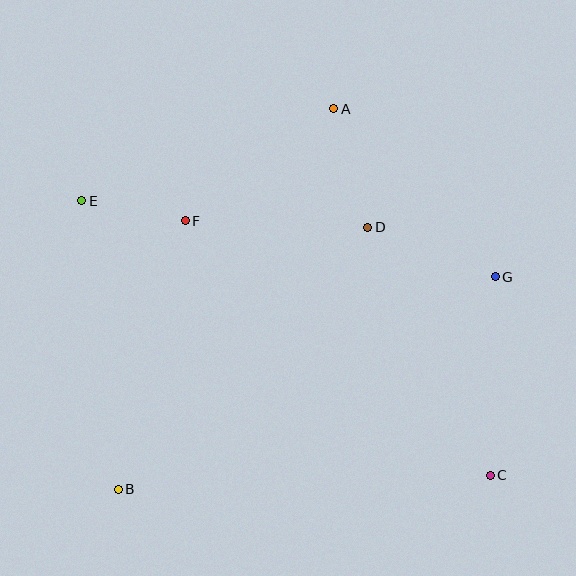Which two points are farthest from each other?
Points C and E are farthest from each other.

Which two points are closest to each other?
Points E and F are closest to each other.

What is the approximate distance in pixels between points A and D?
The distance between A and D is approximately 123 pixels.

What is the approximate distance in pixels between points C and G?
The distance between C and G is approximately 199 pixels.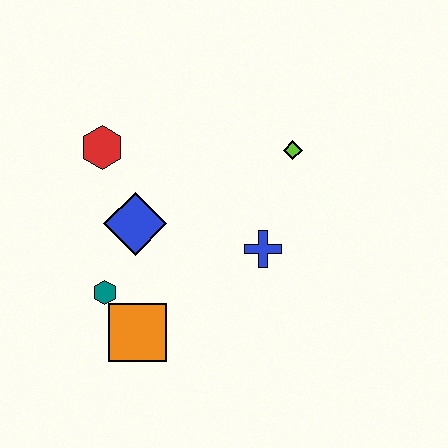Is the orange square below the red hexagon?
Yes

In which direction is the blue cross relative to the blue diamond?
The blue cross is to the right of the blue diamond.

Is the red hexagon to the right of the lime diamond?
No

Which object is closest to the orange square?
The teal hexagon is closest to the orange square.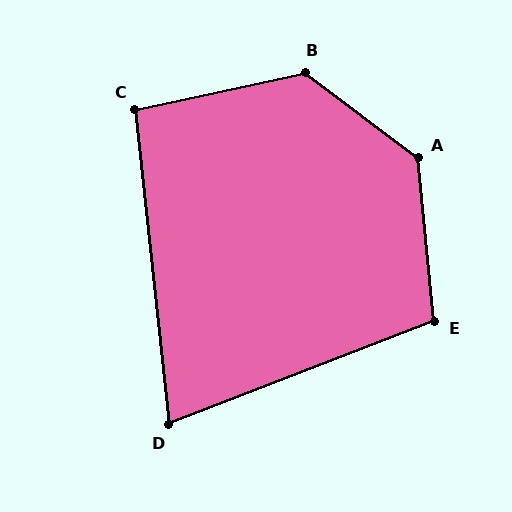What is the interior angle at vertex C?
Approximately 96 degrees (obtuse).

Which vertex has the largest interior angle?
A, at approximately 133 degrees.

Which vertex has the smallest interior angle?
D, at approximately 75 degrees.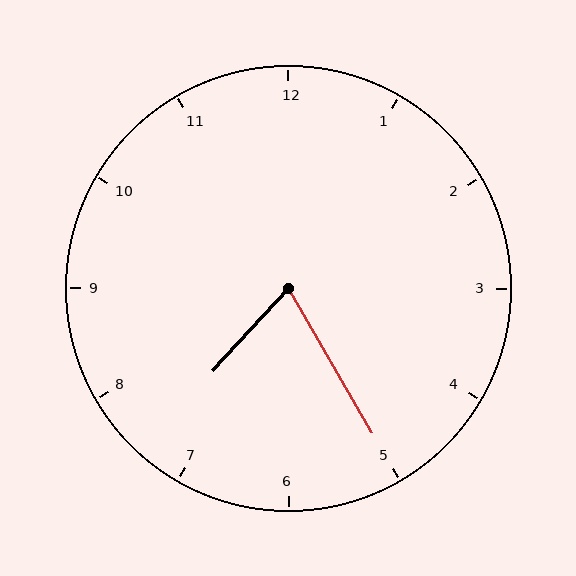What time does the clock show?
7:25.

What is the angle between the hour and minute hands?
Approximately 72 degrees.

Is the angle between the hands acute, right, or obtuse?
It is acute.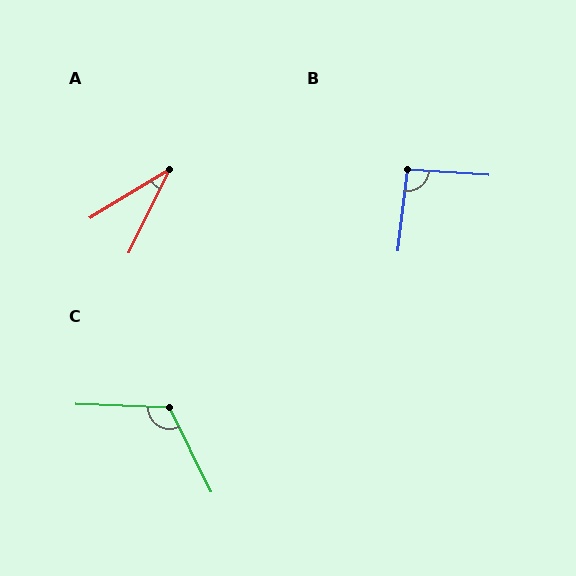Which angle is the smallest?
A, at approximately 33 degrees.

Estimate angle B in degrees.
Approximately 93 degrees.